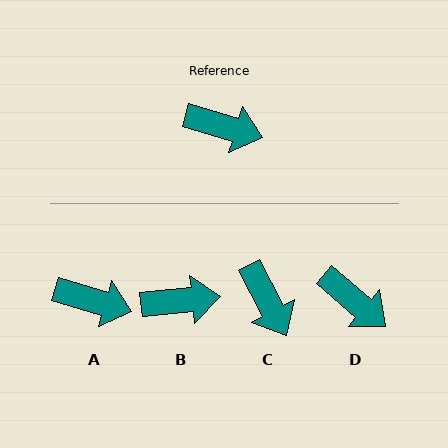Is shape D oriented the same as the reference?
No, it is off by about 24 degrees.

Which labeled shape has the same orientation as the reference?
A.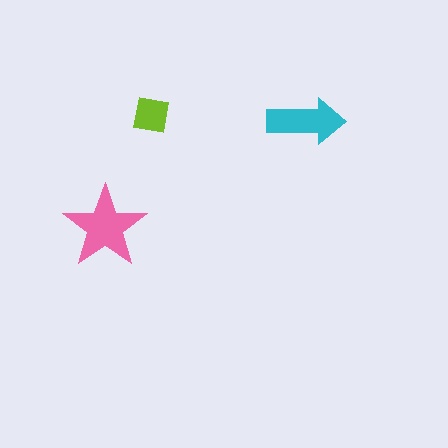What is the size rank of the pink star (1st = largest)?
1st.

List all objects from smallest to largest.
The lime square, the cyan arrow, the pink star.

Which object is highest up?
The lime square is topmost.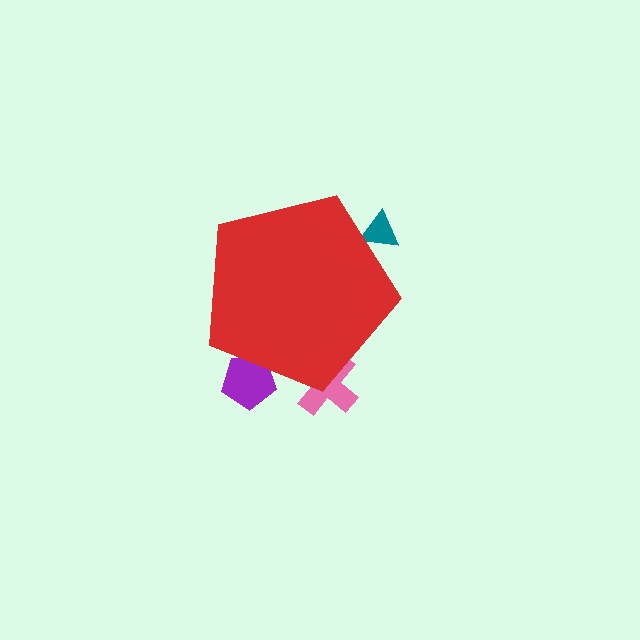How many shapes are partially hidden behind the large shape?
3 shapes are partially hidden.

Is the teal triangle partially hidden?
Yes, the teal triangle is partially hidden behind the red pentagon.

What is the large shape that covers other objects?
A red pentagon.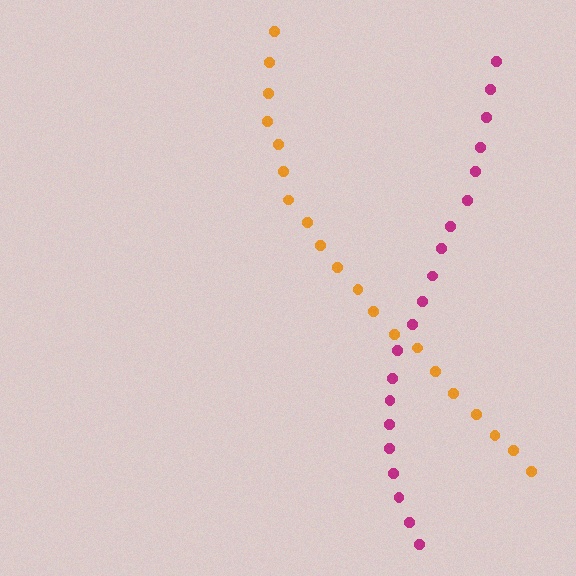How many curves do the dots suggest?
There are 2 distinct paths.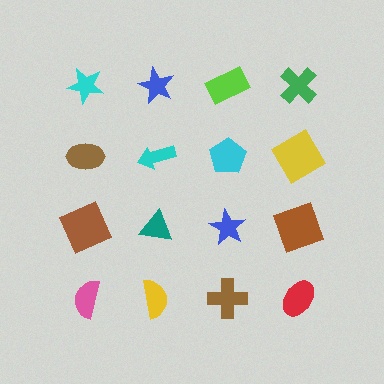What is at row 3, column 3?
A blue star.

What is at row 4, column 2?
A yellow semicircle.